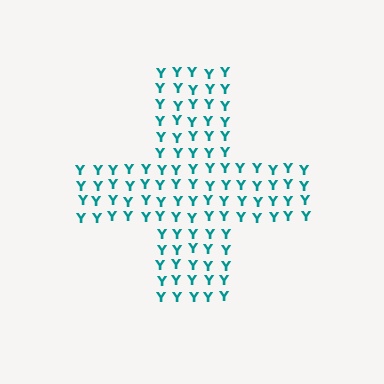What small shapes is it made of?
It is made of small letter Y's.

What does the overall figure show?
The overall figure shows a cross.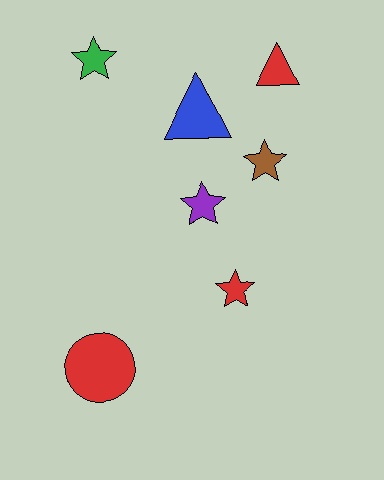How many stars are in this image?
There are 4 stars.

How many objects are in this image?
There are 7 objects.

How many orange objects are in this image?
There are no orange objects.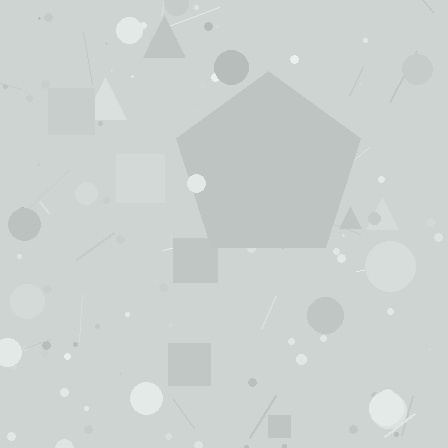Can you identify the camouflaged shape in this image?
The camouflaged shape is a pentagon.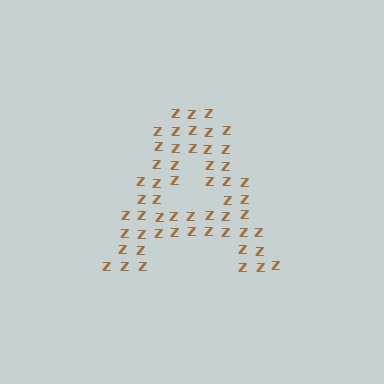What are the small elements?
The small elements are letter Z's.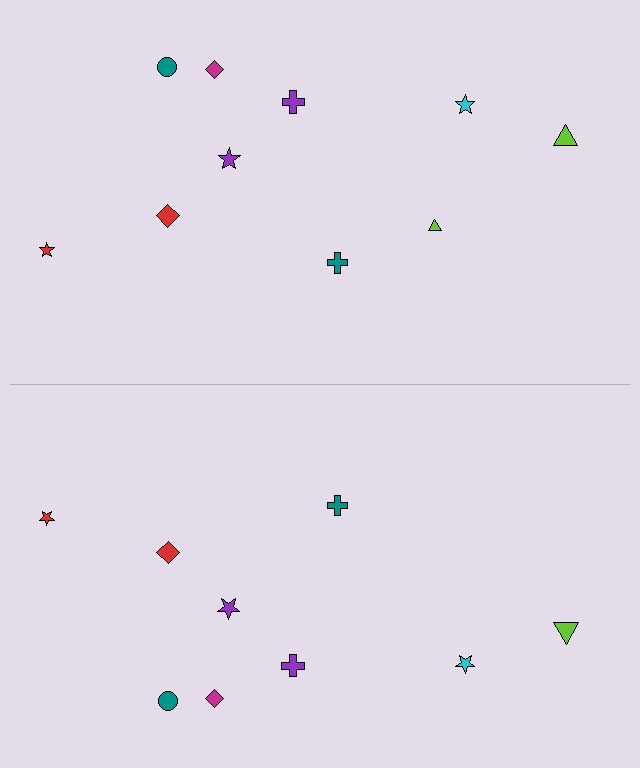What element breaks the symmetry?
A lime triangle is missing from the bottom side.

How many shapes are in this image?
There are 19 shapes in this image.